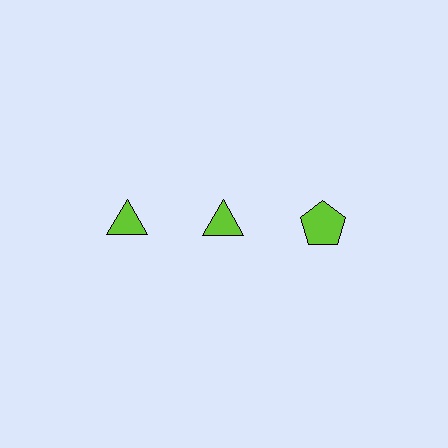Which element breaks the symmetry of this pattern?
The lime pentagon in the top row, center column breaks the symmetry. All other shapes are lime triangles.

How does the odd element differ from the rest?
It has a different shape: pentagon instead of triangle.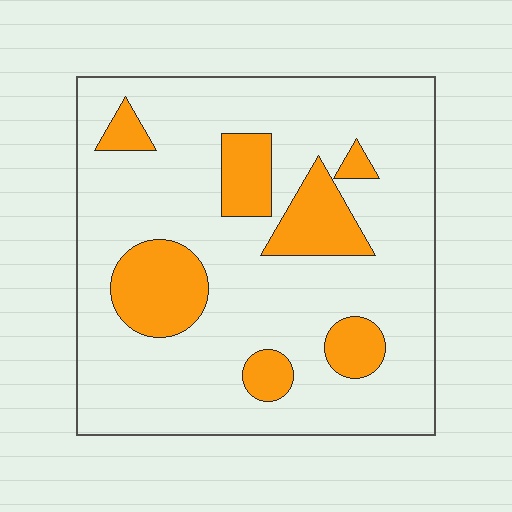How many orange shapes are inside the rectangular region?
7.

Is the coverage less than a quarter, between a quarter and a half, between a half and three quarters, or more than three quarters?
Less than a quarter.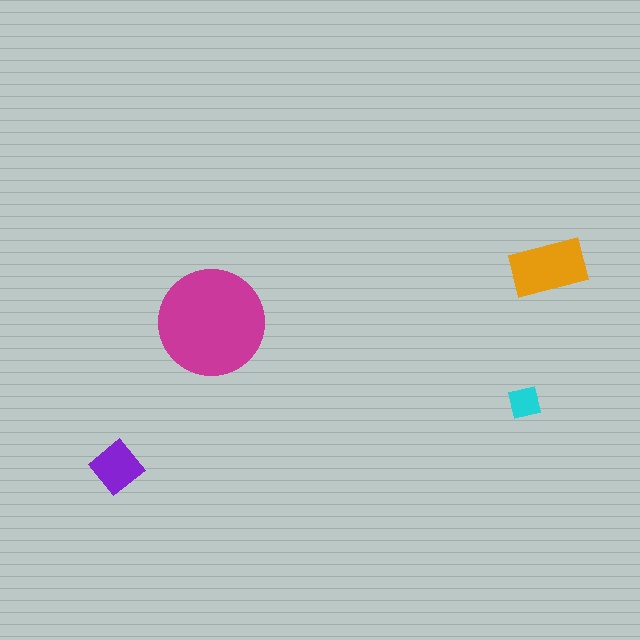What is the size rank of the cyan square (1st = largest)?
4th.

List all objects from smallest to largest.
The cyan square, the purple diamond, the orange rectangle, the magenta circle.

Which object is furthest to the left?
The purple diamond is leftmost.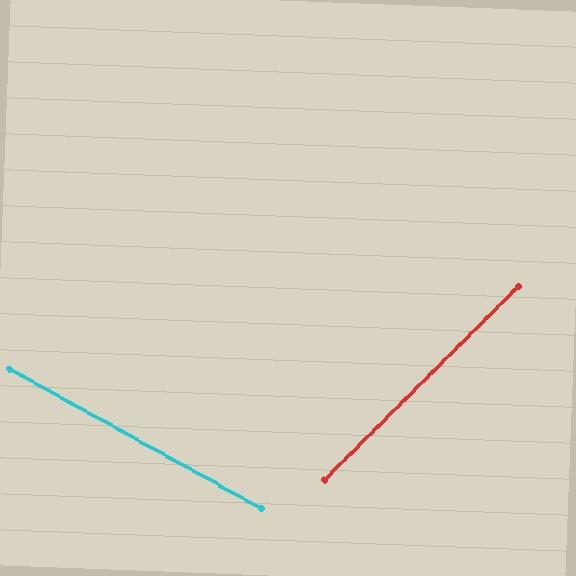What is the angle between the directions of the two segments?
Approximately 74 degrees.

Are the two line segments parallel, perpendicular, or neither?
Neither parallel nor perpendicular — they differ by about 74°.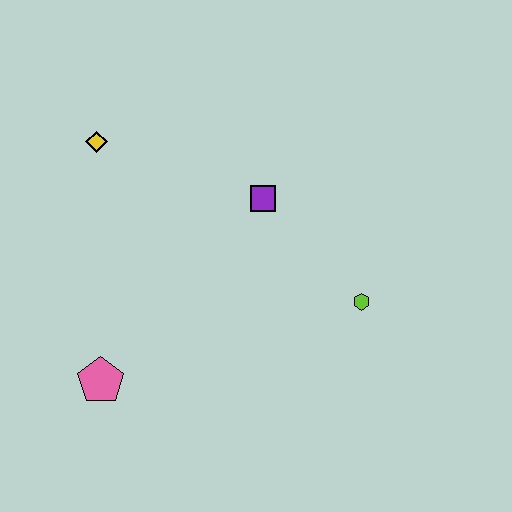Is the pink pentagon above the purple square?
No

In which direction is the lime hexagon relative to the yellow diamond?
The lime hexagon is to the right of the yellow diamond.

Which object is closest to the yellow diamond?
The purple square is closest to the yellow diamond.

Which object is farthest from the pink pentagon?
The lime hexagon is farthest from the pink pentagon.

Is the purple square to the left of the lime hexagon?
Yes